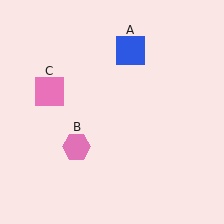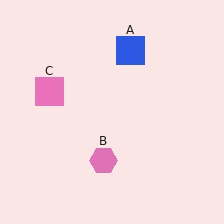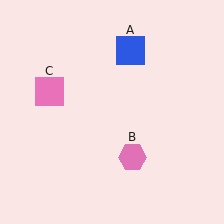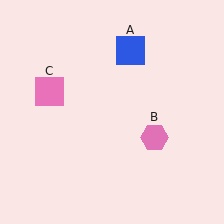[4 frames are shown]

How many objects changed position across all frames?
1 object changed position: pink hexagon (object B).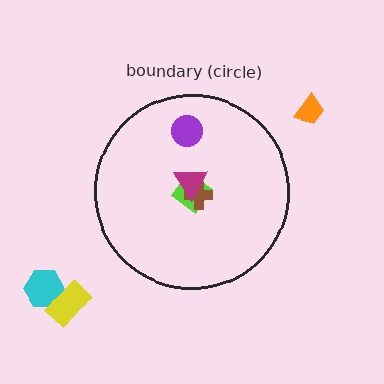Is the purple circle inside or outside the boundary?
Inside.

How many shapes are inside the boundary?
4 inside, 3 outside.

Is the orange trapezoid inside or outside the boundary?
Outside.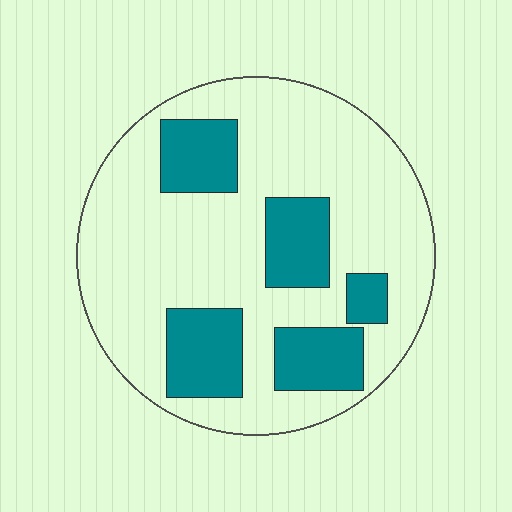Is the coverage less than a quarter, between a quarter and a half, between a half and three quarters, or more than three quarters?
Between a quarter and a half.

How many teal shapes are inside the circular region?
5.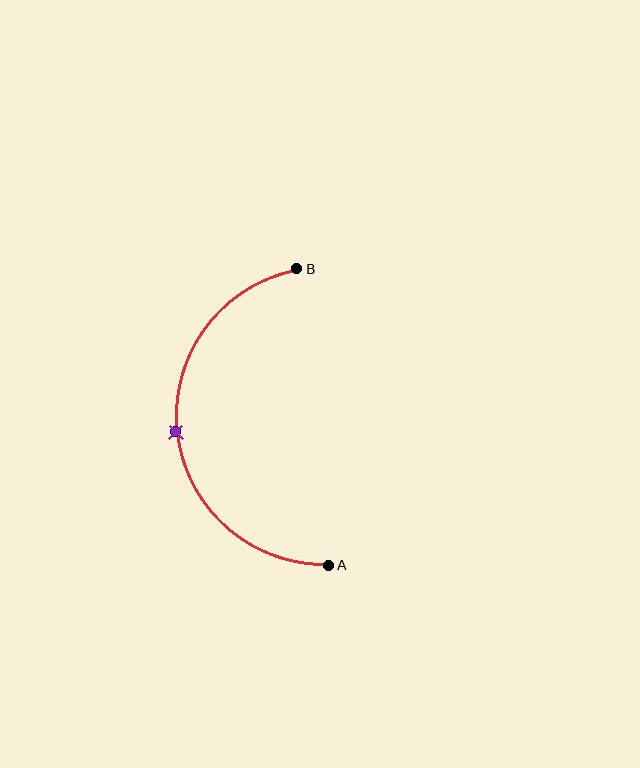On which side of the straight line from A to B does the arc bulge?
The arc bulges to the left of the straight line connecting A and B.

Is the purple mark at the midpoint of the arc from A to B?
Yes. The purple mark lies on the arc at equal arc-length from both A and B — it is the arc midpoint.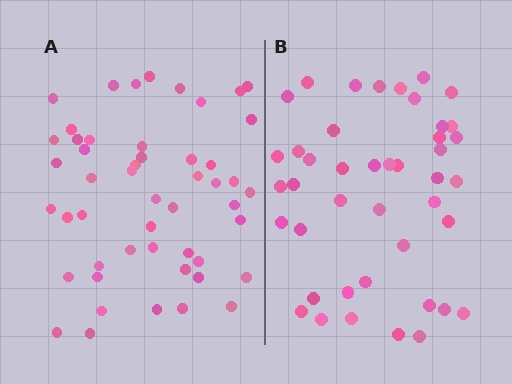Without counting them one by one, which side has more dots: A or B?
Region A (the left region) has more dots.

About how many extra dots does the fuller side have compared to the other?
Region A has roughly 8 or so more dots than region B.